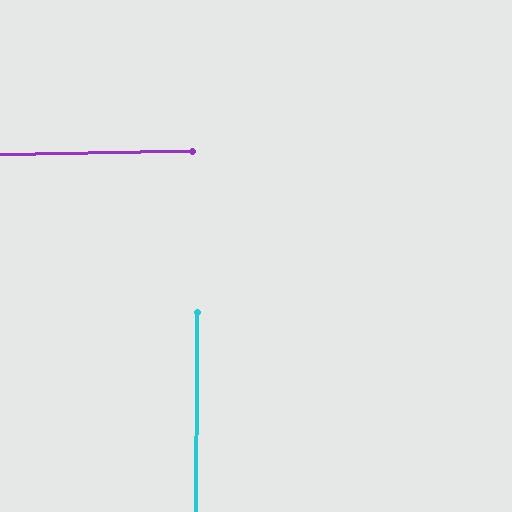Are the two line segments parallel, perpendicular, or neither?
Perpendicular — they meet at approximately 89°.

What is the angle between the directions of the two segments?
Approximately 89 degrees.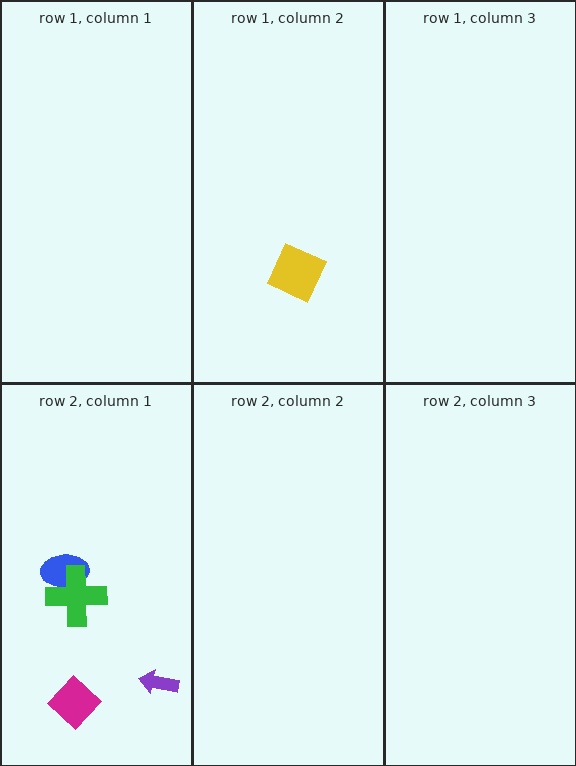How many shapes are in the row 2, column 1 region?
4.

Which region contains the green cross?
The row 2, column 1 region.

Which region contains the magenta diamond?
The row 2, column 1 region.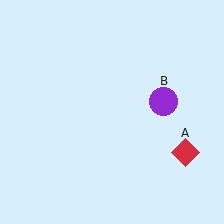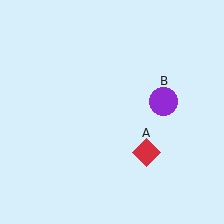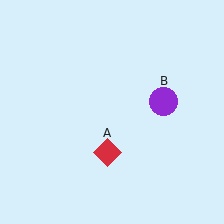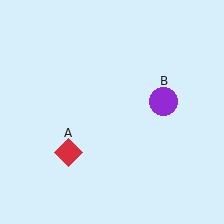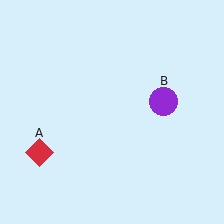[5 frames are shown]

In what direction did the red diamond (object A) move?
The red diamond (object A) moved left.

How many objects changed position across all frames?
1 object changed position: red diamond (object A).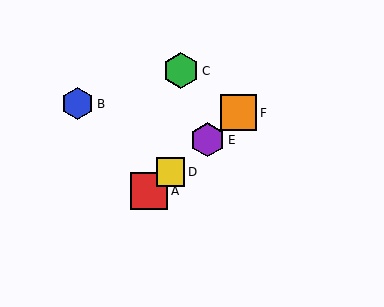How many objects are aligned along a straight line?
4 objects (A, D, E, F) are aligned along a straight line.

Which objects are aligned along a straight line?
Objects A, D, E, F are aligned along a straight line.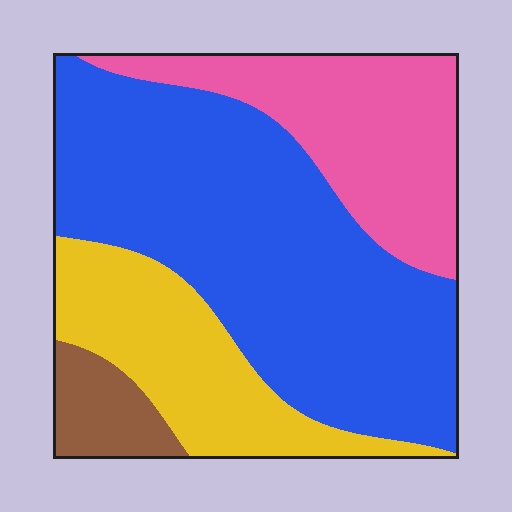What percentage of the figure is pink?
Pink covers roughly 25% of the figure.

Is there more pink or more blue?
Blue.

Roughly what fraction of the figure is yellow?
Yellow takes up about one fifth (1/5) of the figure.